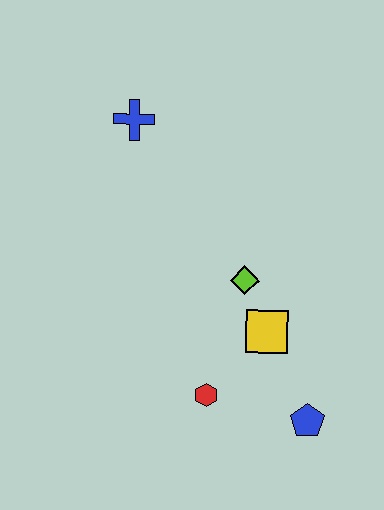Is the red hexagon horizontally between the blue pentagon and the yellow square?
No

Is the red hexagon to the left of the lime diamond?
Yes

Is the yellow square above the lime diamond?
No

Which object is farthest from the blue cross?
The blue pentagon is farthest from the blue cross.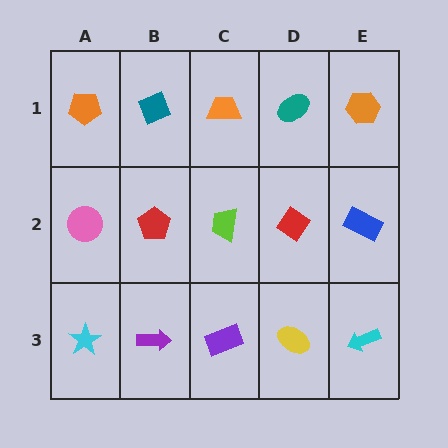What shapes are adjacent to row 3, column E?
A blue rectangle (row 2, column E), a yellow ellipse (row 3, column D).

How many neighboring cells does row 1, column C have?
3.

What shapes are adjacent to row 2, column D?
A teal ellipse (row 1, column D), a yellow ellipse (row 3, column D), a lime trapezoid (row 2, column C), a blue rectangle (row 2, column E).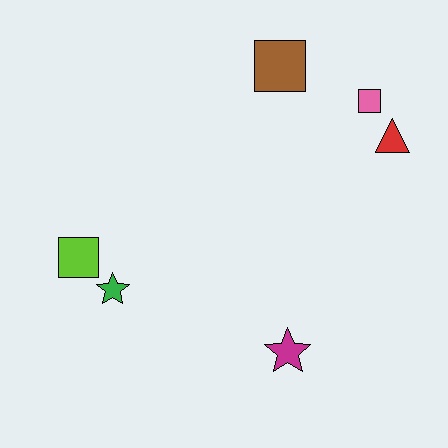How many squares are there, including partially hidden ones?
There are 3 squares.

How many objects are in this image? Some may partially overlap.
There are 6 objects.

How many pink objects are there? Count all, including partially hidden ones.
There is 1 pink object.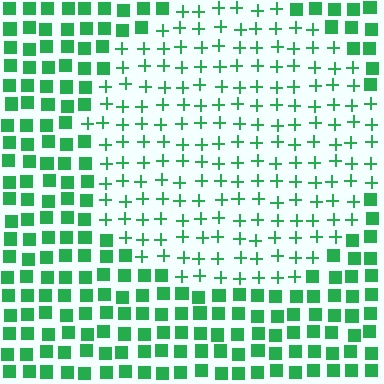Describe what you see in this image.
The image is filled with small green elements arranged in a uniform grid. A circle-shaped region contains plus signs, while the surrounding area contains squares. The boundary is defined purely by the change in element shape.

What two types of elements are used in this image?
The image uses plus signs inside the circle region and squares outside it.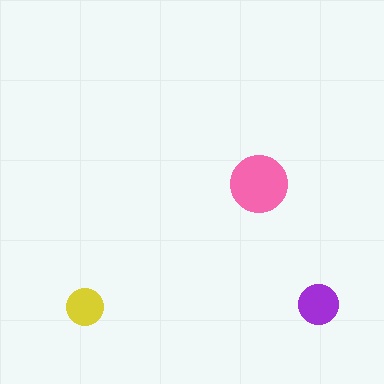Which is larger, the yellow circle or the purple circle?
The purple one.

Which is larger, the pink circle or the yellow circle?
The pink one.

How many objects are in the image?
There are 3 objects in the image.